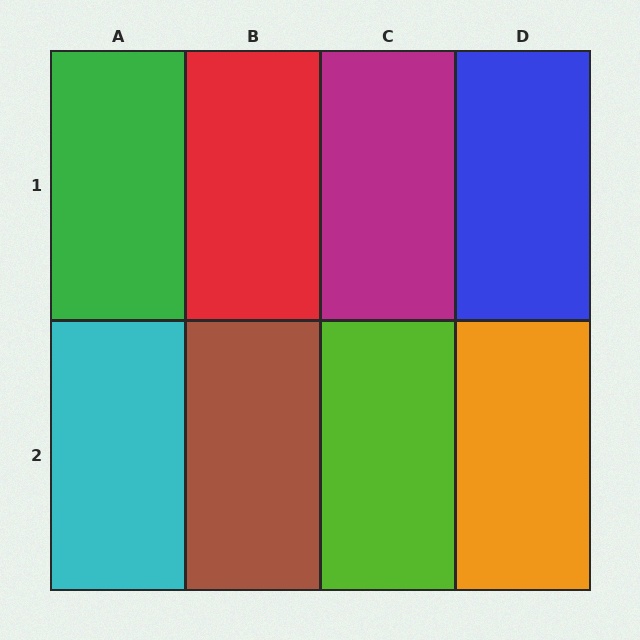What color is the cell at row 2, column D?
Orange.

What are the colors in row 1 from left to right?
Green, red, magenta, blue.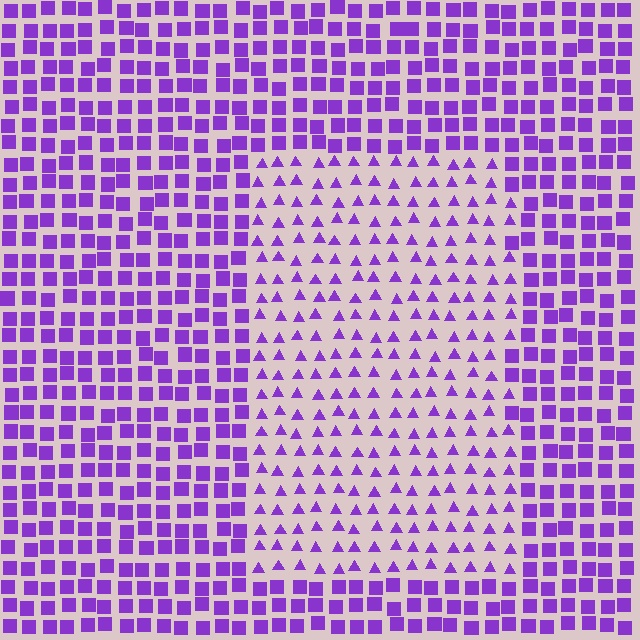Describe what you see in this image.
The image is filled with small purple elements arranged in a uniform grid. A rectangle-shaped region contains triangles, while the surrounding area contains squares. The boundary is defined purely by the change in element shape.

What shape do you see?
I see a rectangle.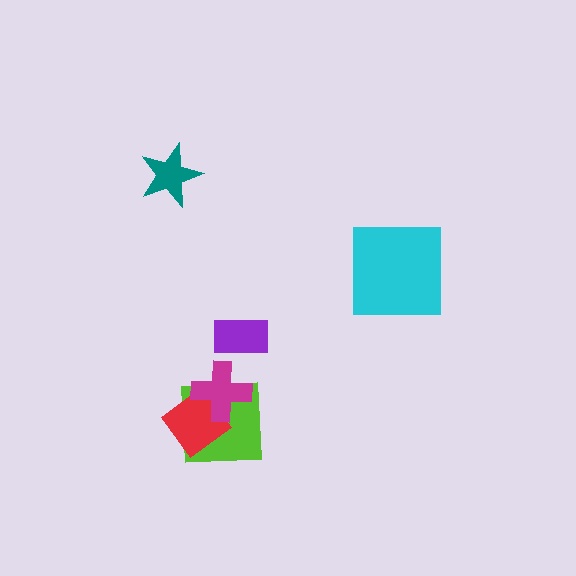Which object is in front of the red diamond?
The magenta cross is in front of the red diamond.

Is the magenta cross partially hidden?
No, no other shape covers it.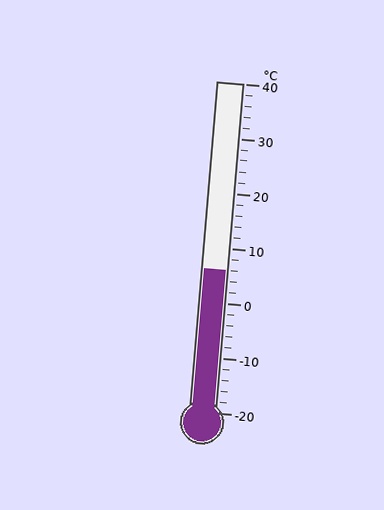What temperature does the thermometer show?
The thermometer shows approximately 6°C.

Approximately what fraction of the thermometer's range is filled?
The thermometer is filled to approximately 45% of its range.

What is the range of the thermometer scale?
The thermometer scale ranges from -20°C to 40°C.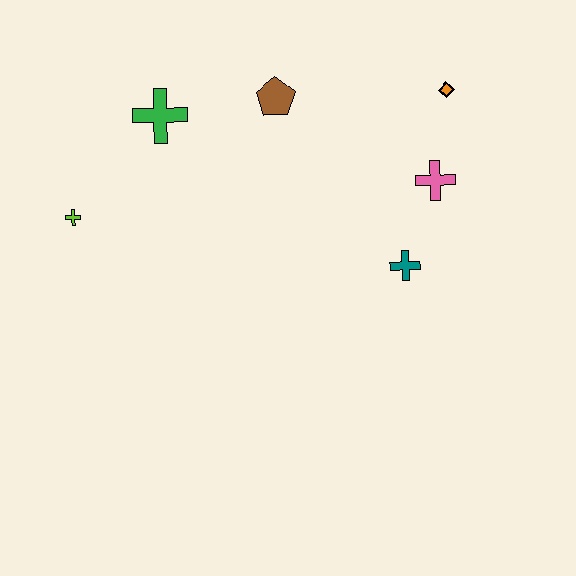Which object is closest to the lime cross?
The green cross is closest to the lime cross.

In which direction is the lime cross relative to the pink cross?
The lime cross is to the left of the pink cross.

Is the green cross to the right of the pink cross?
No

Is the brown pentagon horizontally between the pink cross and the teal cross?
No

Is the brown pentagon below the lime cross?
No